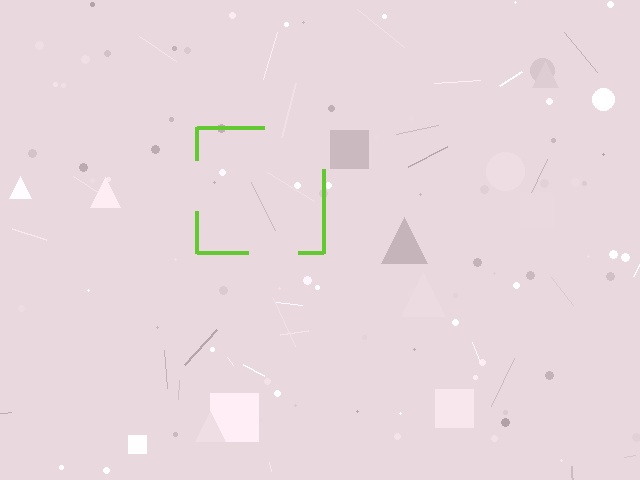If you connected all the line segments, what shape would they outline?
They would outline a square.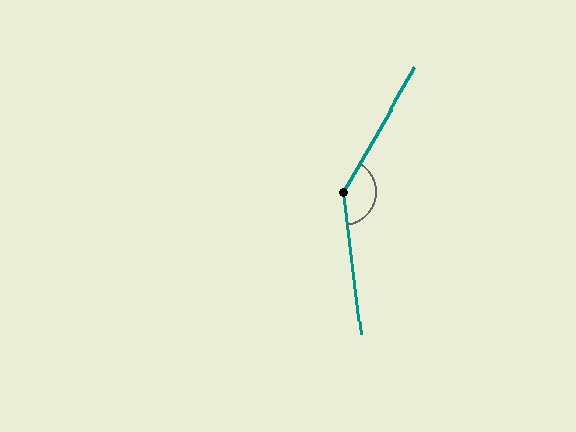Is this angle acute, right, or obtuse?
It is obtuse.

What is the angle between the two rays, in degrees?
Approximately 143 degrees.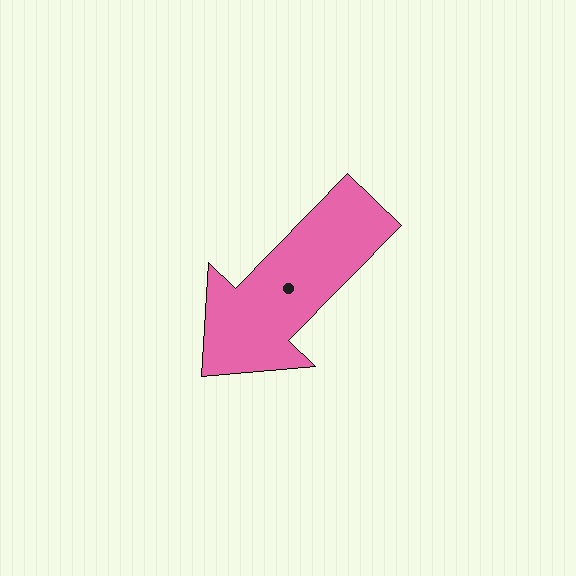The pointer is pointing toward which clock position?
Roughly 7 o'clock.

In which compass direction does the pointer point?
Southwest.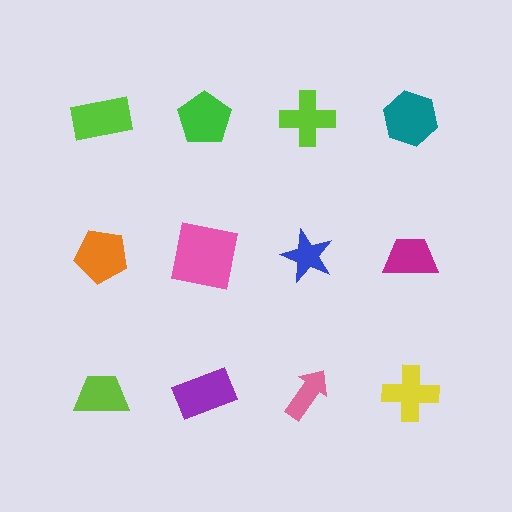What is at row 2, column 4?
A magenta trapezoid.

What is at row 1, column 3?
A lime cross.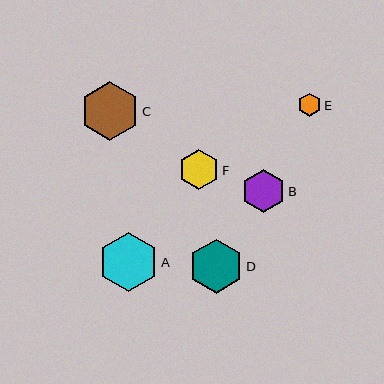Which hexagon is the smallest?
Hexagon E is the smallest with a size of approximately 23 pixels.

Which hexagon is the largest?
Hexagon A is the largest with a size of approximately 59 pixels.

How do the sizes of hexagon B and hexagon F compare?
Hexagon B and hexagon F are approximately the same size.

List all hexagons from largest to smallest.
From largest to smallest: A, C, D, B, F, E.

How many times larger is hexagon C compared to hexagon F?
Hexagon C is approximately 1.5 times the size of hexagon F.